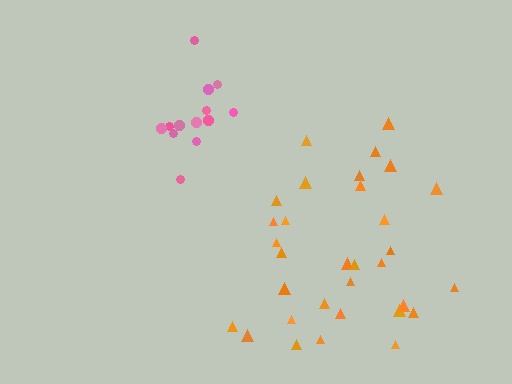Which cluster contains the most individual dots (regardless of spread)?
Orange (32).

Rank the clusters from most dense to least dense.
pink, orange.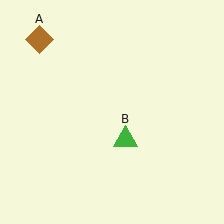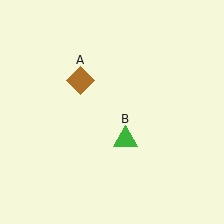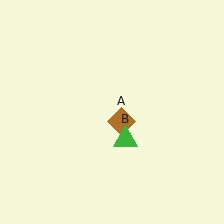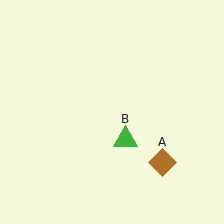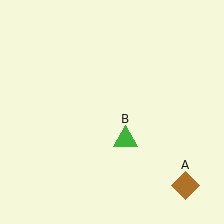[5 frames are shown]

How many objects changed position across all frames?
1 object changed position: brown diamond (object A).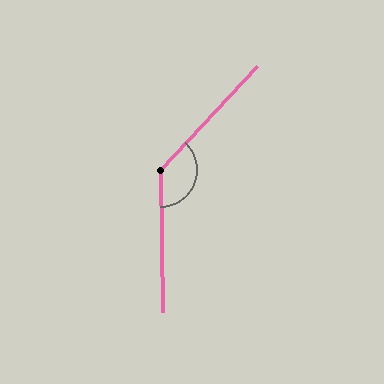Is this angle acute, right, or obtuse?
It is obtuse.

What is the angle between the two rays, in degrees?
Approximately 136 degrees.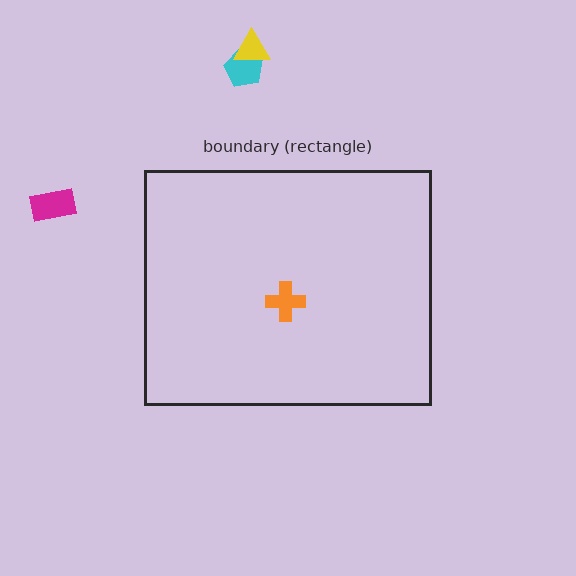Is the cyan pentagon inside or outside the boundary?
Outside.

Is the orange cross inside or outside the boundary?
Inside.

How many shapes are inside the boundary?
1 inside, 3 outside.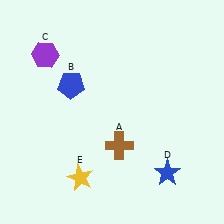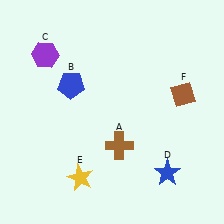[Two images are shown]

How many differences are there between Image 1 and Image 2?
There is 1 difference between the two images.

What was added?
A brown diamond (F) was added in Image 2.